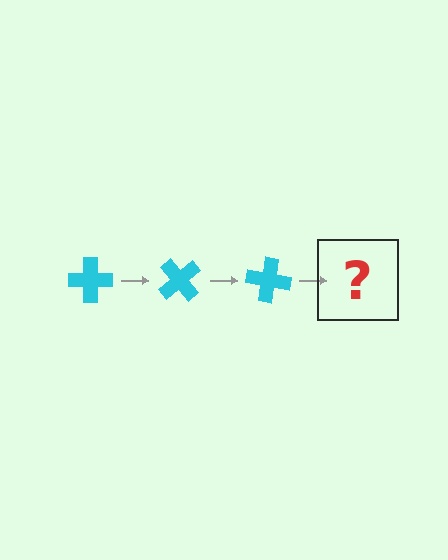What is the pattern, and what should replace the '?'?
The pattern is that the cross rotates 50 degrees each step. The '?' should be a cyan cross rotated 150 degrees.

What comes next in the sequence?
The next element should be a cyan cross rotated 150 degrees.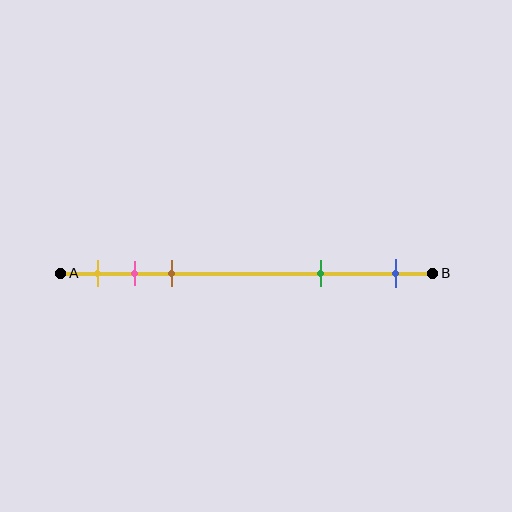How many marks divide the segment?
There are 5 marks dividing the segment.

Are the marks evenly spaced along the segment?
No, the marks are not evenly spaced.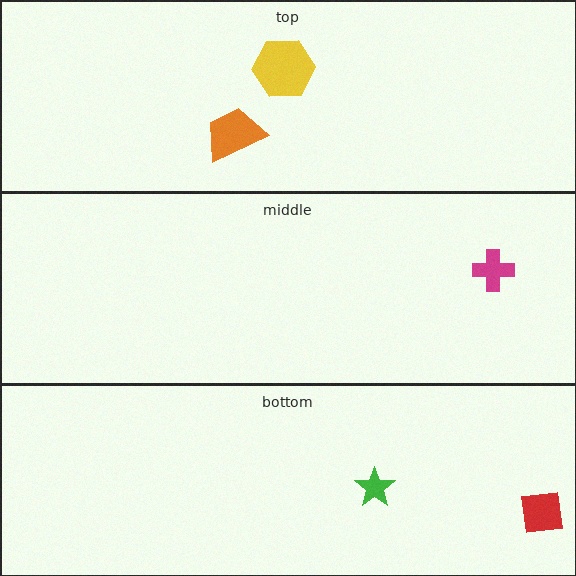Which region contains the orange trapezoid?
The top region.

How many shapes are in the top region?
2.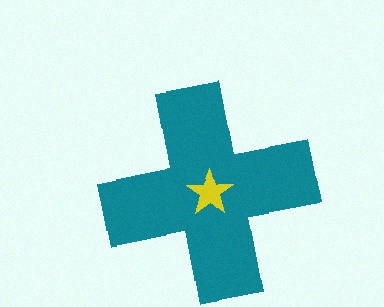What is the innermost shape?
The yellow star.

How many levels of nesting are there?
2.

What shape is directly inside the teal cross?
The yellow star.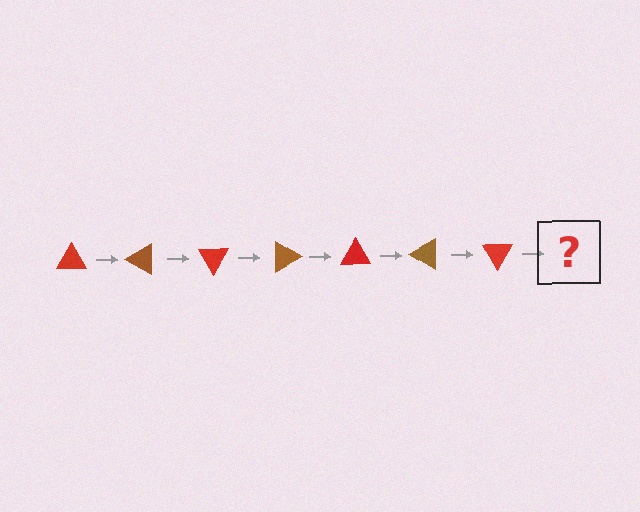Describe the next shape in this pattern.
It should be a brown triangle, rotated 210 degrees from the start.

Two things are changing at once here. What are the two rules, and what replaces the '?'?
The two rules are that it rotates 30 degrees each step and the color cycles through red and brown. The '?' should be a brown triangle, rotated 210 degrees from the start.